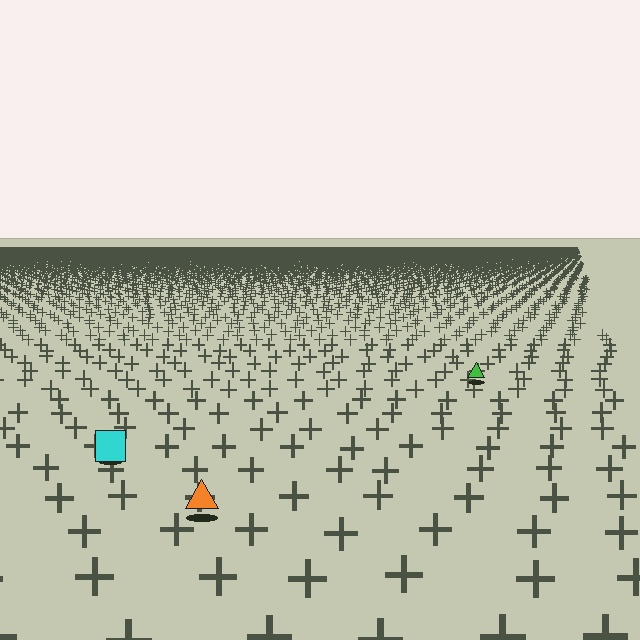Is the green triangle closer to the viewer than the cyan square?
No. The cyan square is closer — you can tell from the texture gradient: the ground texture is coarser near it.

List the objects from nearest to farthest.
From nearest to farthest: the orange triangle, the cyan square, the green triangle.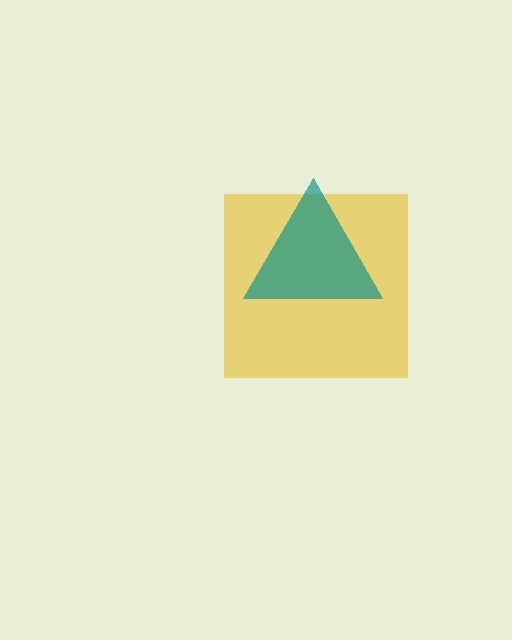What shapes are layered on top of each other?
The layered shapes are: a yellow square, a teal triangle.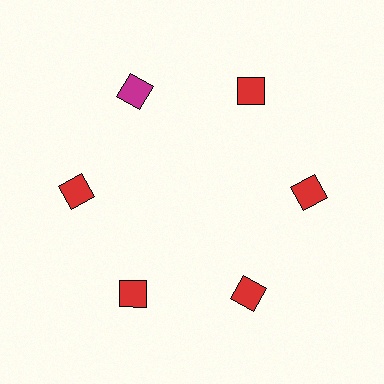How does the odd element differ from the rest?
It has a different color: magenta instead of red.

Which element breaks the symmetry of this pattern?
The magenta diamond at roughly the 11 o'clock position breaks the symmetry. All other shapes are red diamonds.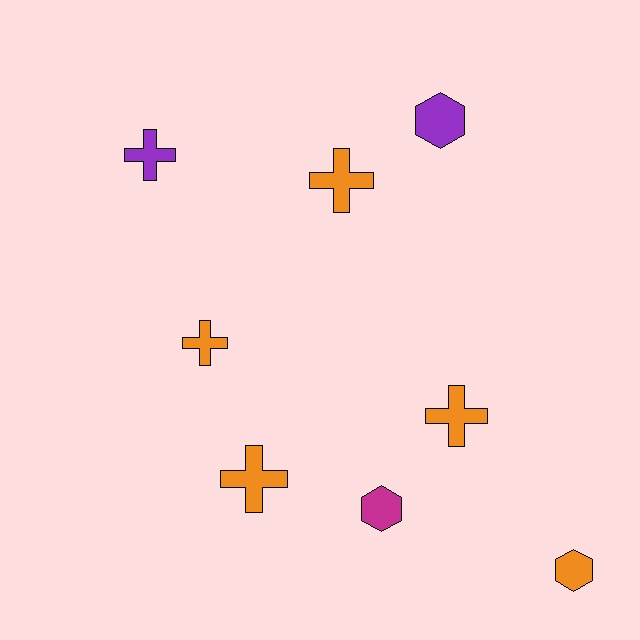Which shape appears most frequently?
Cross, with 5 objects.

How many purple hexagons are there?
There is 1 purple hexagon.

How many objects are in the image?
There are 8 objects.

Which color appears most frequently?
Orange, with 5 objects.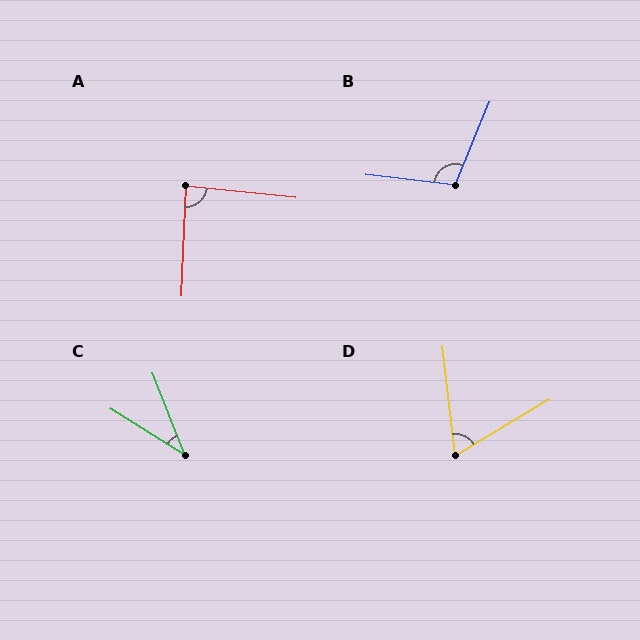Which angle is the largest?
B, at approximately 106 degrees.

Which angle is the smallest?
C, at approximately 36 degrees.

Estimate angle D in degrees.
Approximately 66 degrees.